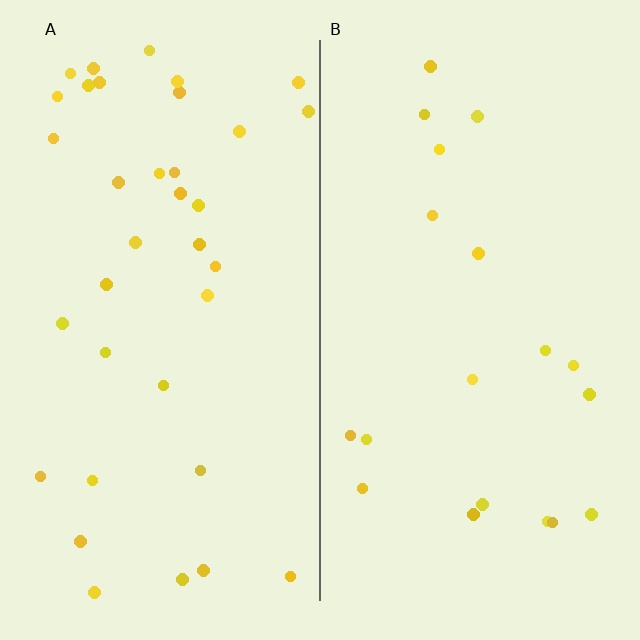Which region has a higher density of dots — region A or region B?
A (the left).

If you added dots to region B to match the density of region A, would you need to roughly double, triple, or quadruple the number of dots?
Approximately double.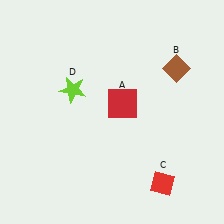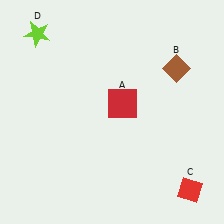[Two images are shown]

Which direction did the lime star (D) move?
The lime star (D) moved up.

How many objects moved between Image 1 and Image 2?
2 objects moved between the two images.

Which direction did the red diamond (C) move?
The red diamond (C) moved right.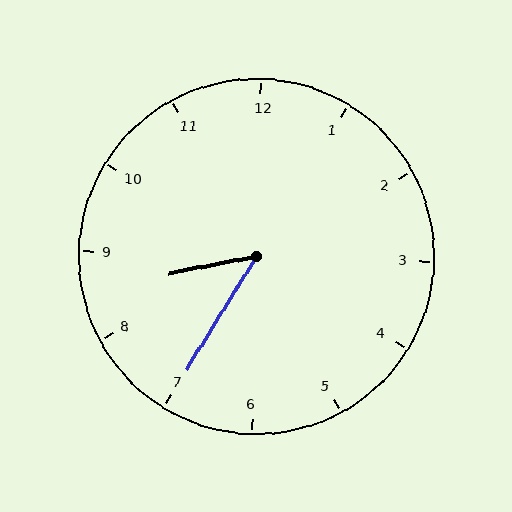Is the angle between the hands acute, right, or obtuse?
It is acute.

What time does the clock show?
8:35.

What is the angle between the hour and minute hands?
Approximately 48 degrees.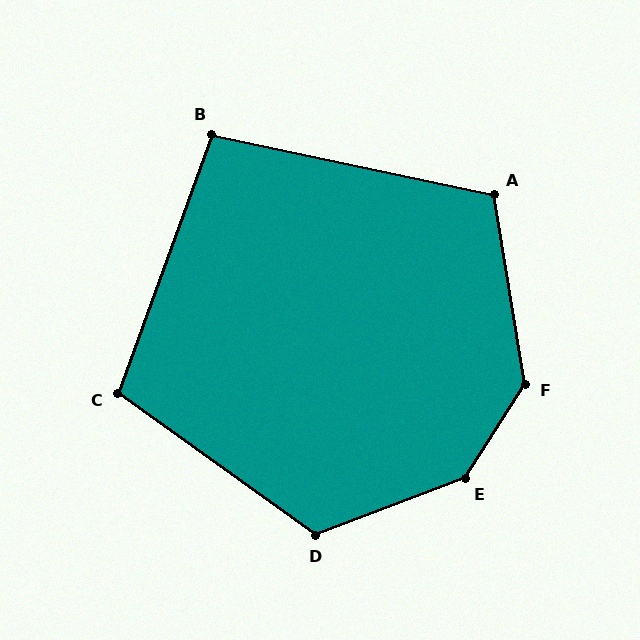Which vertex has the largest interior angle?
E, at approximately 143 degrees.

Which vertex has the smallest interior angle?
B, at approximately 98 degrees.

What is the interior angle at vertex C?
Approximately 106 degrees (obtuse).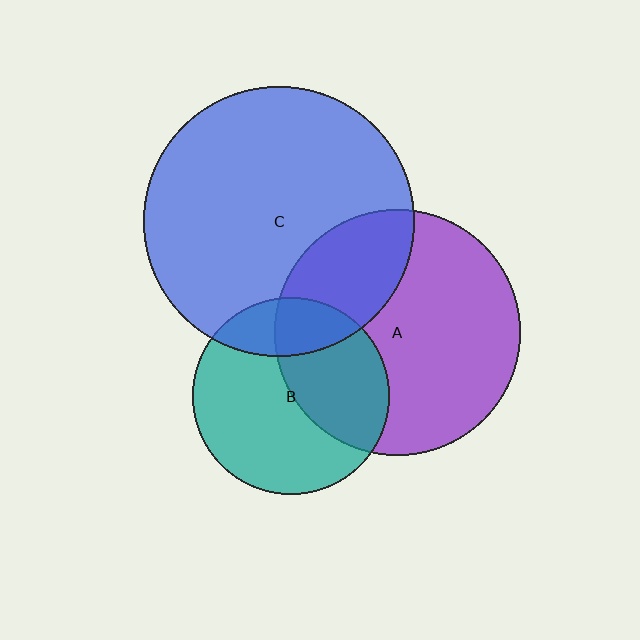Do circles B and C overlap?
Yes.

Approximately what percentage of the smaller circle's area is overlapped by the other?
Approximately 20%.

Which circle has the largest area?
Circle C (blue).